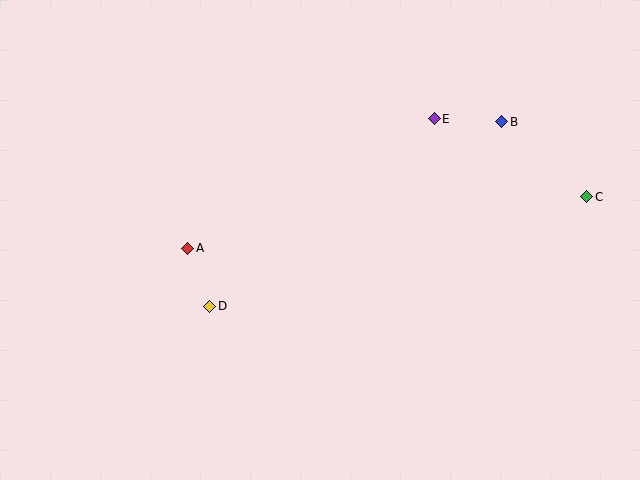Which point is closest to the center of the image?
Point D at (210, 306) is closest to the center.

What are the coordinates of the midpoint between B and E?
The midpoint between B and E is at (468, 120).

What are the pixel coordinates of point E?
Point E is at (434, 119).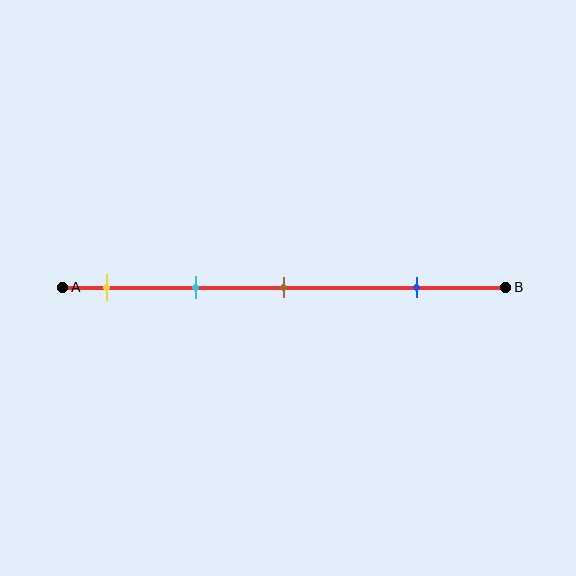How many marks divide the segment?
There are 4 marks dividing the segment.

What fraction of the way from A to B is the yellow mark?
The yellow mark is approximately 10% (0.1) of the way from A to B.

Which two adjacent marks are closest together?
The yellow and cyan marks are the closest adjacent pair.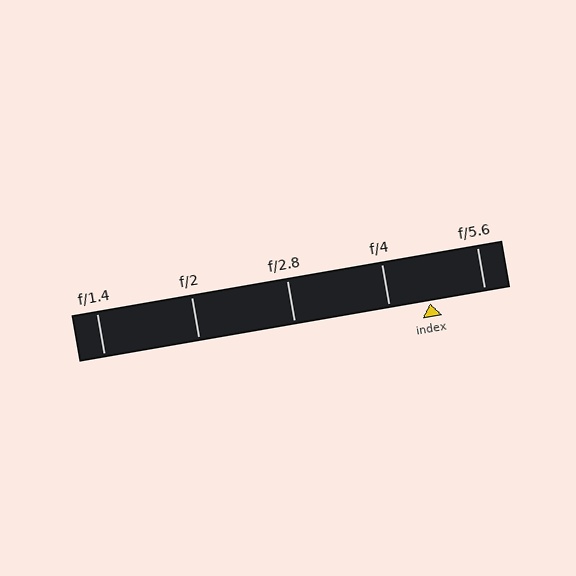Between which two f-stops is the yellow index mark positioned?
The index mark is between f/4 and f/5.6.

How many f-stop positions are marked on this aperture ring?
There are 5 f-stop positions marked.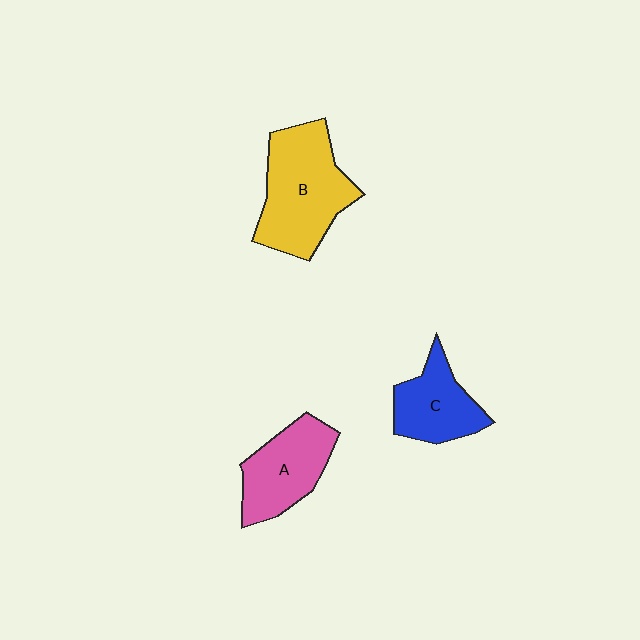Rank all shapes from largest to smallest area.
From largest to smallest: B (yellow), A (pink), C (blue).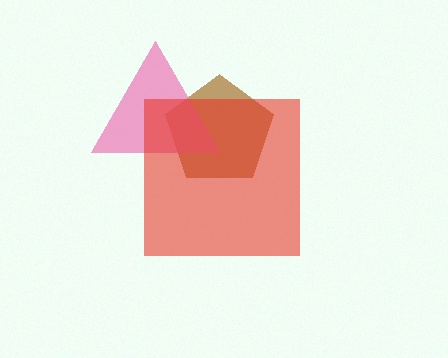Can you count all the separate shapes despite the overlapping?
Yes, there are 3 separate shapes.